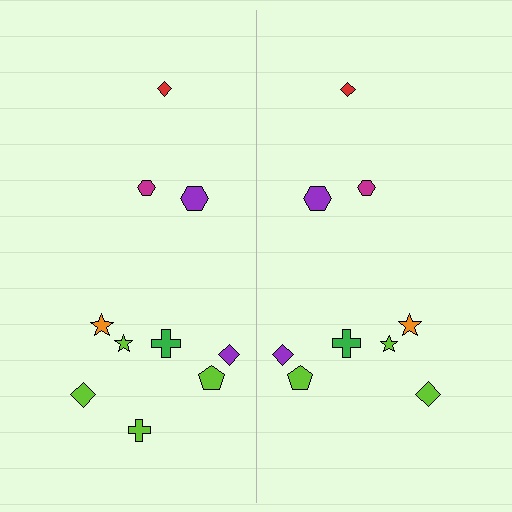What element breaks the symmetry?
A lime cross is missing from the right side.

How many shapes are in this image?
There are 19 shapes in this image.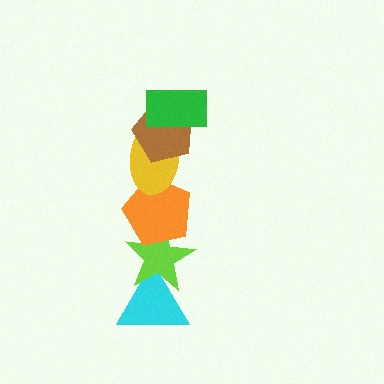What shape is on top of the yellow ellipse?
The brown pentagon is on top of the yellow ellipse.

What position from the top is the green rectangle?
The green rectangle is 1st from the top.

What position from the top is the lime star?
The lime star is 5th from the top.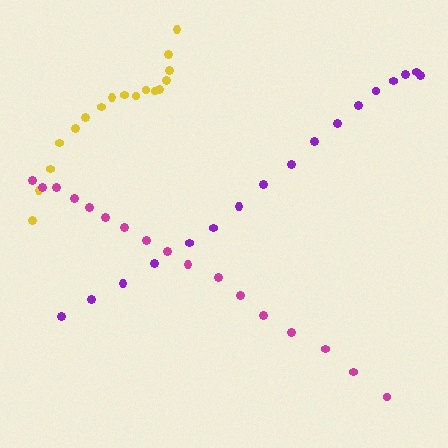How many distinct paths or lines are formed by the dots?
There are 3 distinct paths.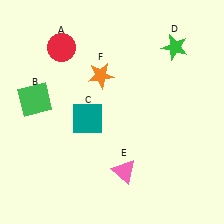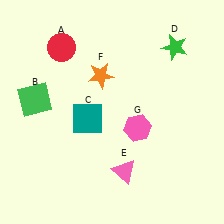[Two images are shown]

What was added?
A pink hexagon (G) was added in Image 2.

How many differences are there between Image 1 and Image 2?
There is 1 difference between the two images.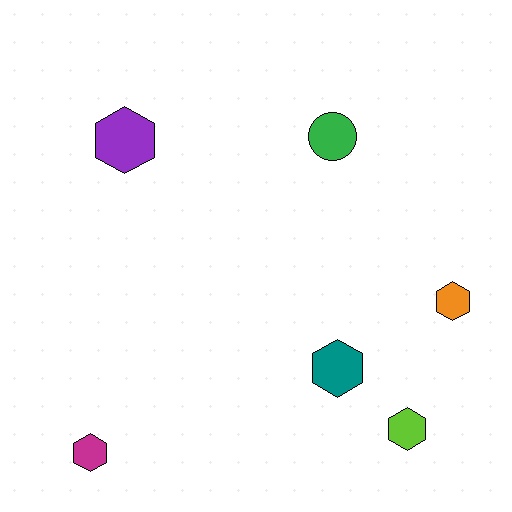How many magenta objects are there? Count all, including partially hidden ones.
There is 1 magenta object.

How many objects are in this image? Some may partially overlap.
There are 6 objects.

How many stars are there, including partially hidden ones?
There are no stars.